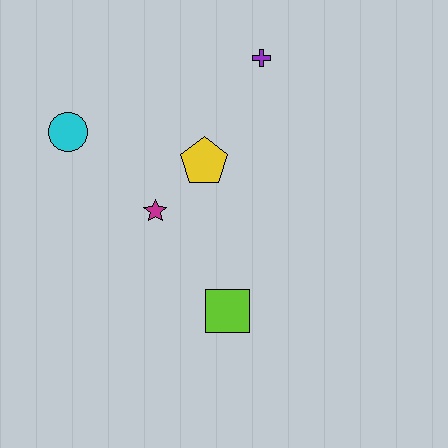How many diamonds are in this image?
There are no diamonds.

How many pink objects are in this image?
There are no pink objects.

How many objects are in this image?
There are 5 objects.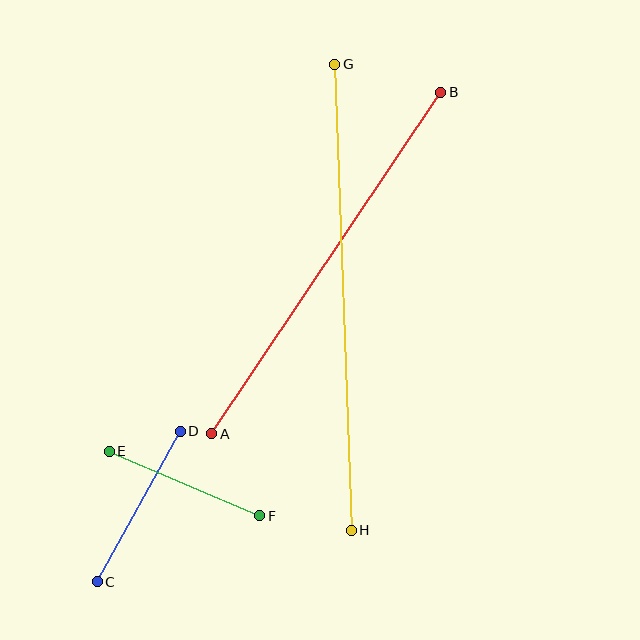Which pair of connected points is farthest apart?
Points G and H are farthest apart.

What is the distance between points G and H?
The distance is approximately 466 pixels.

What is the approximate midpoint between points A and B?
The midpoint is at approximately (326, 263) pixels.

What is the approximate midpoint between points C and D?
The midpoint is at approximately (139, 507) pixels.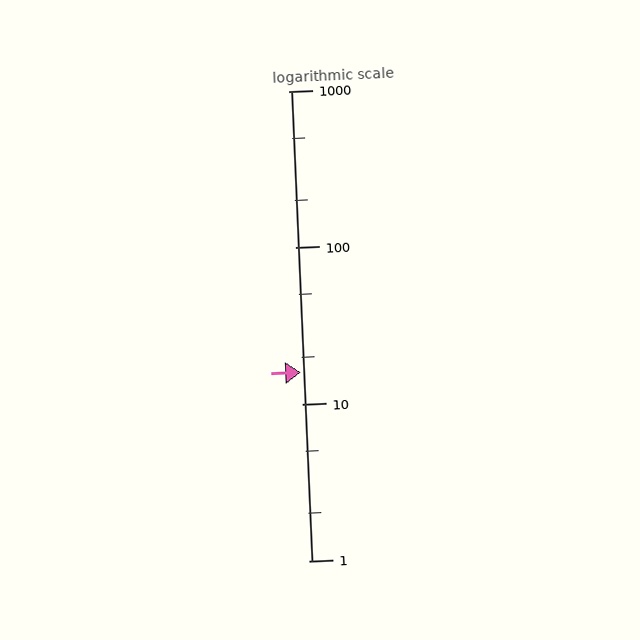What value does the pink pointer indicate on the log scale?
The pointer indicates approximately 16.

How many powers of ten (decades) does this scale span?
The scale spans 3 decades, from 1 to 1000.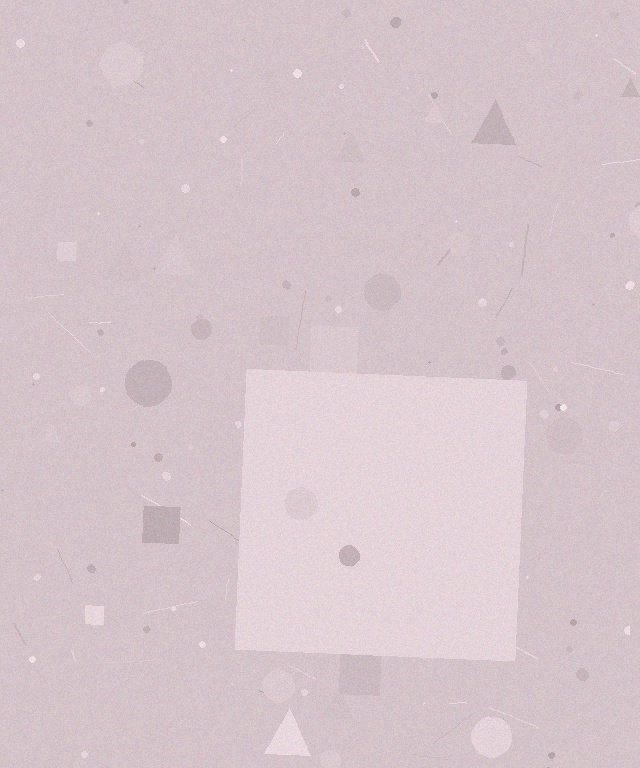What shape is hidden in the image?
A square is hidden in the image.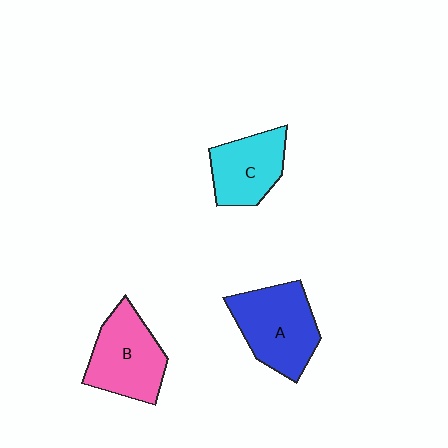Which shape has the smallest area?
Shape C (cyan).